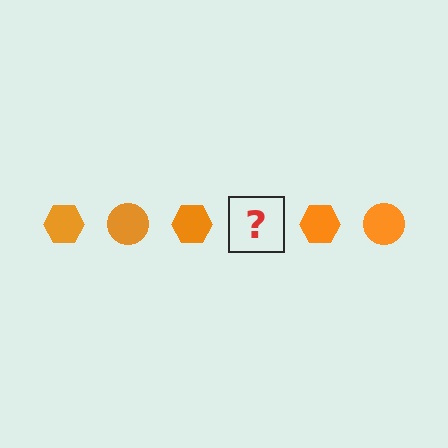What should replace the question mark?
The question mark should be replaced with an orange circle.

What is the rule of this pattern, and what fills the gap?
The rule is that the pattern cycles through hexagon, circle shapes in orange. The gap should be filled with an orange circle.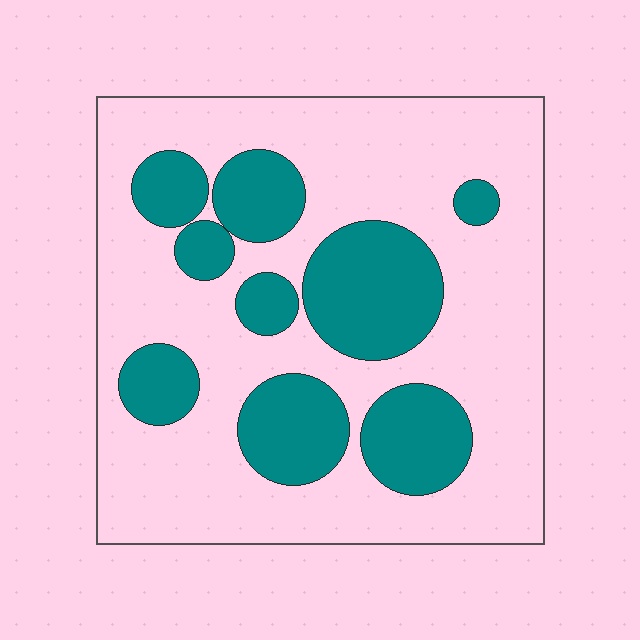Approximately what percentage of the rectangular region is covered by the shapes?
Approximately 30%.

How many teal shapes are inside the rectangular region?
9.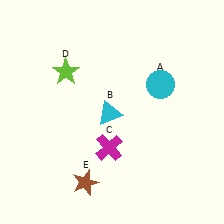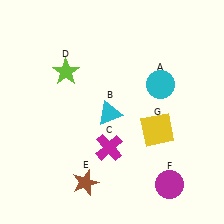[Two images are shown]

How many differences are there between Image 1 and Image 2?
There are 2 differences between the two images.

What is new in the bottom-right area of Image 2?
A magenta circle (F) was added in the bottom-right area of Image 2.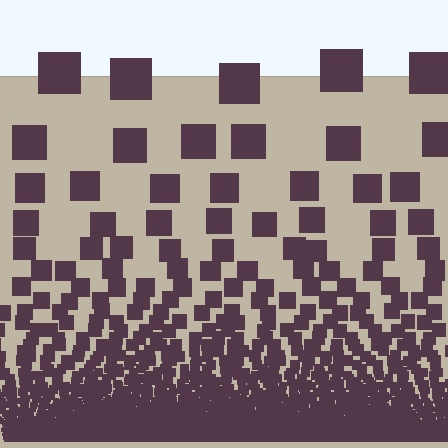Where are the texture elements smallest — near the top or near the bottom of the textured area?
Near the bottom.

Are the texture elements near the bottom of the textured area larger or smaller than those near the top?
Smaller. The gradient is inverted — elements near the bottom are smaller and denser.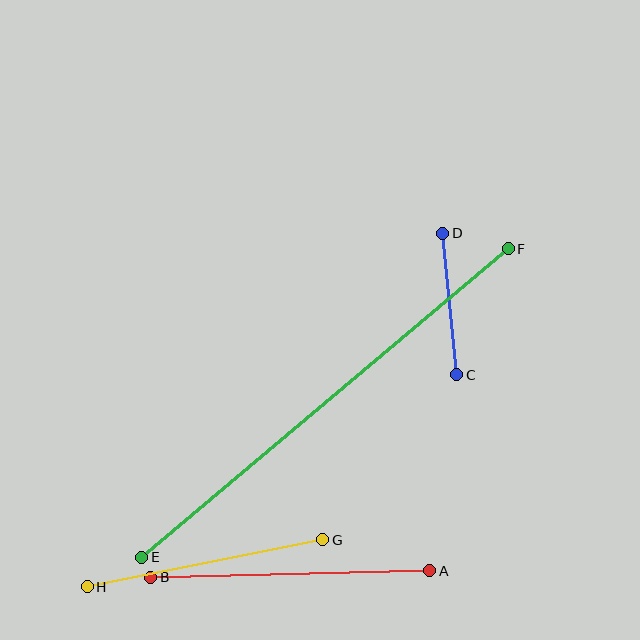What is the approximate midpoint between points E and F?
The midpoint is at approximately (325, 403) pixels.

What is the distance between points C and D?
The distance is approximately 142 pixels.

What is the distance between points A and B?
The distance is approximately 279 pixels.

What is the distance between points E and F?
The distance is approximately 479 pixels.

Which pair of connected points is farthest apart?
Points E and F are farthest apart.